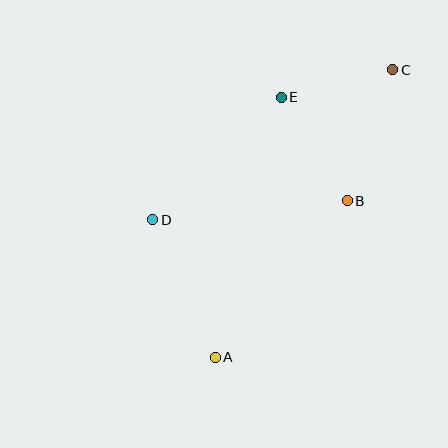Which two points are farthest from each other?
Points A and C are farthest from each other.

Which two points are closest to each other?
Points C and E are closest to each other.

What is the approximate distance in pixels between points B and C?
The distance between B and C is approximately 139 pixels.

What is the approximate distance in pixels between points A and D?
The distance between A and D is approximately 151 pixels.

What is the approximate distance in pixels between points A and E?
The distance between A and E is approximately 268 pixels.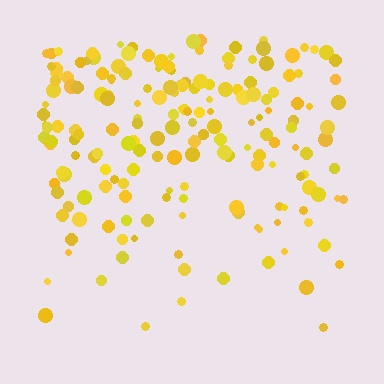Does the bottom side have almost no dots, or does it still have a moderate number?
Still a moderate number, just noticeably fewer than the top.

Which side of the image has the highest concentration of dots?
The top.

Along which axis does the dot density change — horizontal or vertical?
Vertical.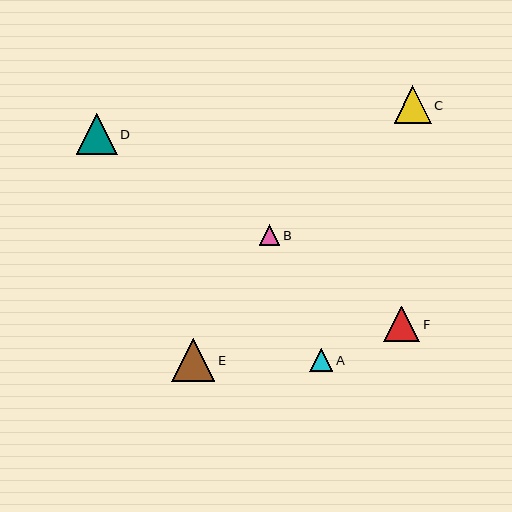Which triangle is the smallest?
Triangle B is the smallest with a size of approximately 20 pixels.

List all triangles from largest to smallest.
From largest to smallest: E, D, C, F, A, B.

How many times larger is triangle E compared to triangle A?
Triangle E is approximately 1.9 times the size of triangle A.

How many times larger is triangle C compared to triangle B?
Triangle C is approximately 1.8 times the size of triangle B.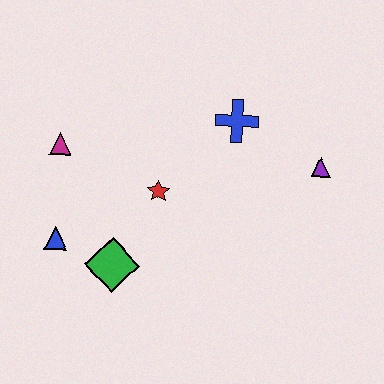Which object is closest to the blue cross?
The purple triangle is closest to the blue cross.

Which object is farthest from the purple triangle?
The blue triangle is farthest from the purple triangle.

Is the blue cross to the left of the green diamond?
No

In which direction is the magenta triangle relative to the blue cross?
The magenta triangle is to the left of the blue cross.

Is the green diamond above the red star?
No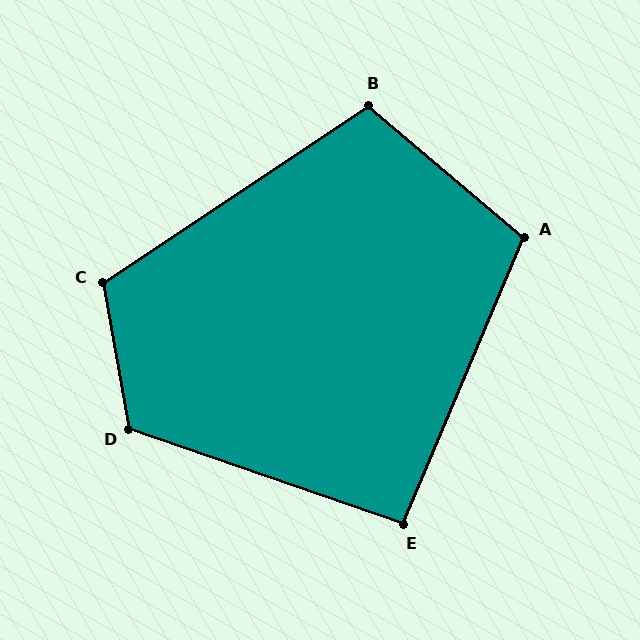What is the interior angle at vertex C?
Approximately 114 degrees (obtuse).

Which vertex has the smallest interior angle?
E, at approximately 94 degrees.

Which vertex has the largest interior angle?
D, at approximately 119 degrees.